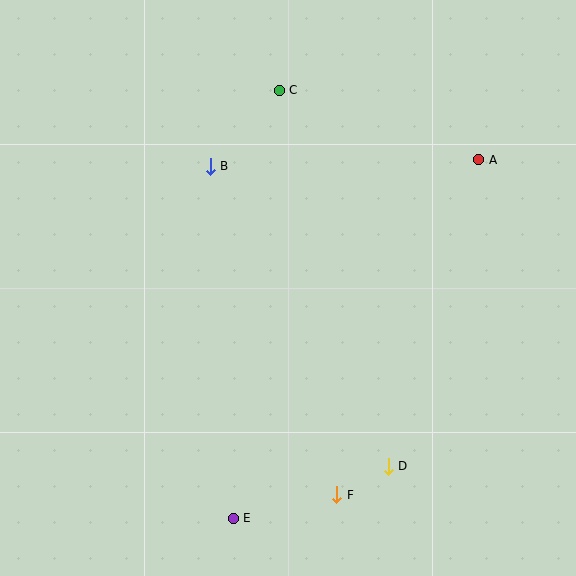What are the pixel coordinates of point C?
Point C is at (279, 90).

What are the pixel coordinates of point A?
Point A is at (479, 160).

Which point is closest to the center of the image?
Point B at (210, 166) is closest to the center.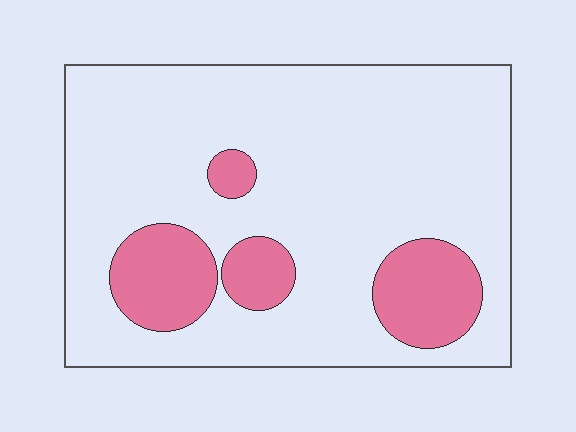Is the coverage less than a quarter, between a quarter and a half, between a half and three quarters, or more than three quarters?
Less than a quarter.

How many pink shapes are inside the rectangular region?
4.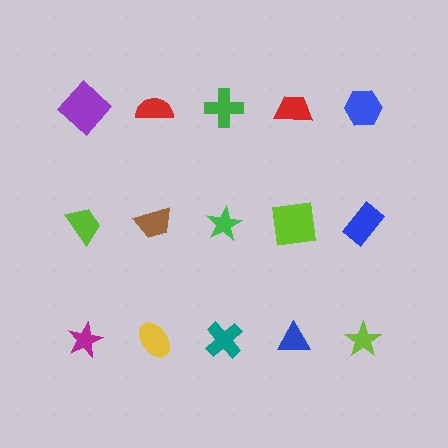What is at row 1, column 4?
A red trapezoid.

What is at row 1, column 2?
A red semicircle.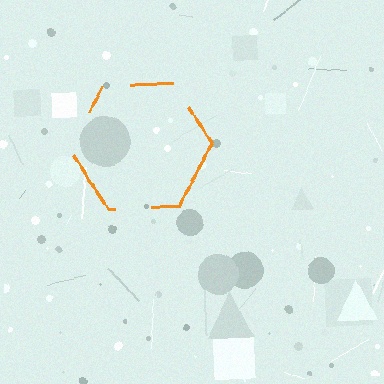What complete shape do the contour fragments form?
The contour fragments form a hexagon.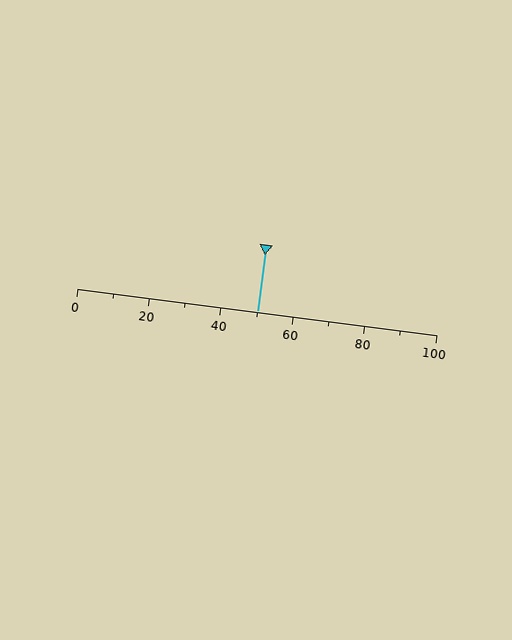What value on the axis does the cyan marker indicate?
The marker indicates approximately 50.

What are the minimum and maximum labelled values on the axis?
The axis runs from 0 to 100.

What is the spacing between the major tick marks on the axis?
The major ticks are spaced 20 apart.